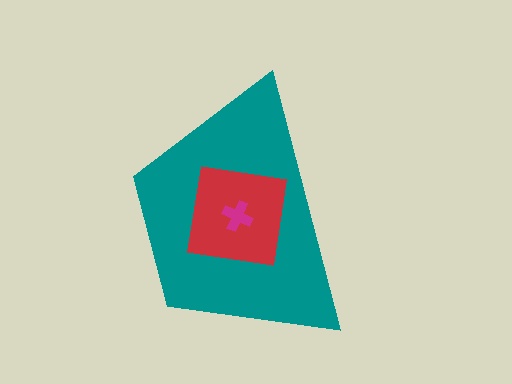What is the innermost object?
The magenta cross.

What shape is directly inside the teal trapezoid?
The red square.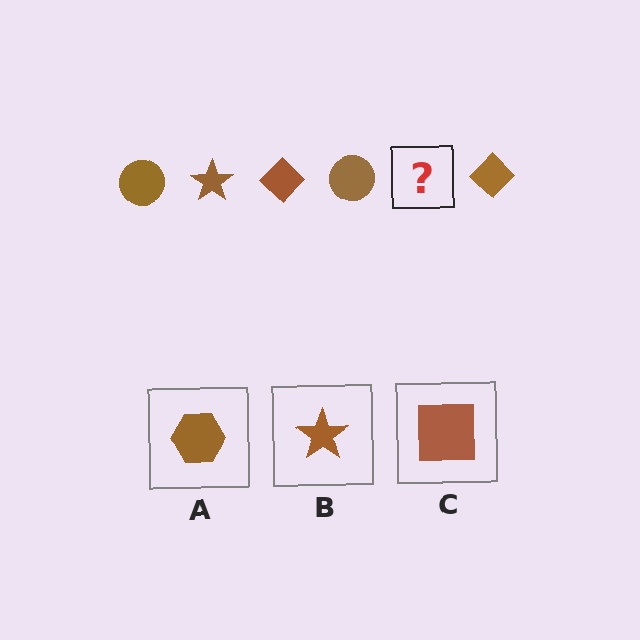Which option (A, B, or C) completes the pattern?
B.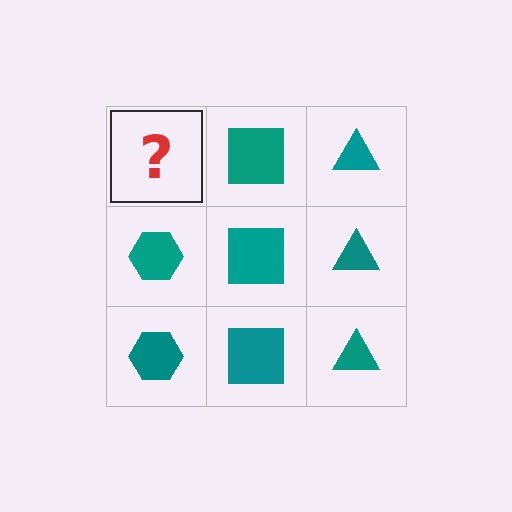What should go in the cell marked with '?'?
The missing cell should contain a teal hexagon.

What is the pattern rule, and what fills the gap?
The rule is that each column has a consistent shape. The gap should be filled with a teal hexagon.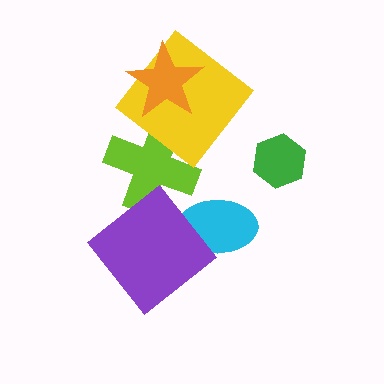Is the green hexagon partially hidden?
No, no other shape covers it.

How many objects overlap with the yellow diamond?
2 objects overlap with the yellow diamond.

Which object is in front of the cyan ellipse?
The purple diamond is in front of the cyan ellipse.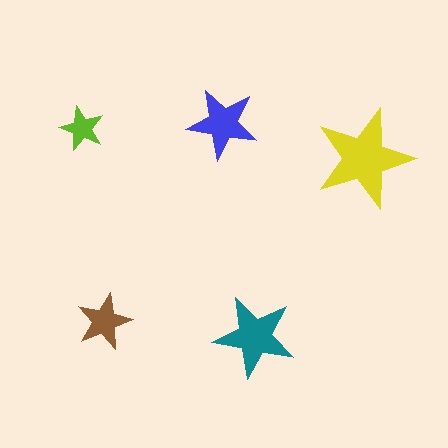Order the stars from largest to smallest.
the yellow one, the teal one, the blue one, the brown one, the lime one.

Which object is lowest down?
The teal star is bottommost.